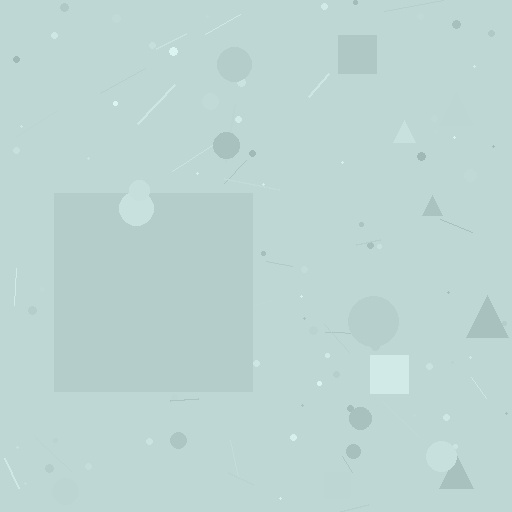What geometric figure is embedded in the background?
A square is embedded in the background.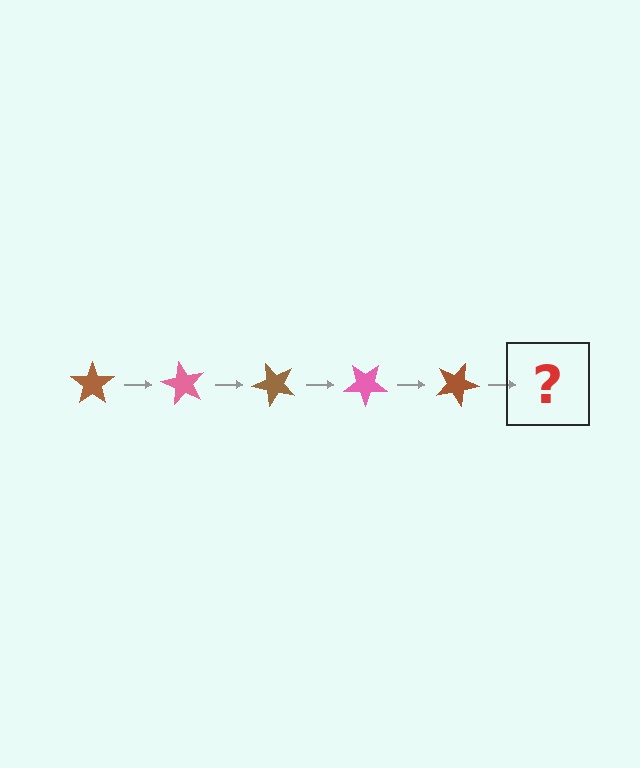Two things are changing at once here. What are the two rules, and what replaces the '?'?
The two rules are that it rotates 60 degrees each step and the color cycles through brown and pink. The '?' should be a pink star, rotated 300 degrees from the start.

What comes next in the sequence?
The next element should be a pink star, rotated 300 degrees from the start.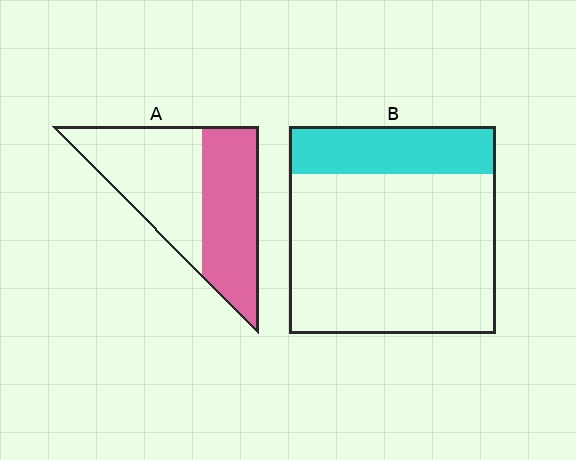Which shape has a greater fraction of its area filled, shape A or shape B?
Shape A.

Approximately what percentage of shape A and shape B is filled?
A is approximately 45% and B is approximately 25%.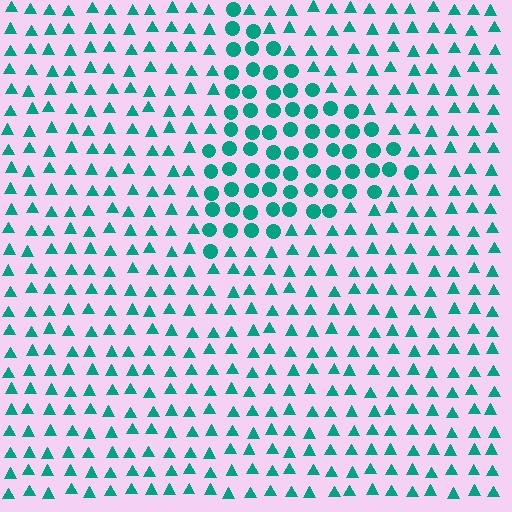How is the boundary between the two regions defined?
The boundary is defined by a change in element shape: circles inside vs. triangles outside. All elements share the same color and spacing.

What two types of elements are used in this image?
The image uses circles inside the triangle region and triangles outside it.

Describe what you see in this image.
The image is filled with small teal elements arranged in a uniform grid. A triangle-shaped region contains circles, while the surrounding area contains triangles. The boundary is defined purely by the change in element shape.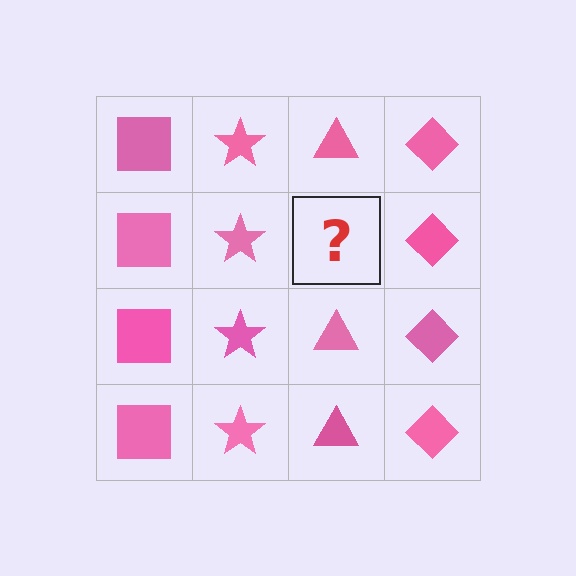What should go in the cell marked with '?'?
The missing cell should contain a pink triangle.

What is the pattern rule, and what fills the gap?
The rule is that each column has a consistent shape. The gap should be filled with a pink triangle.